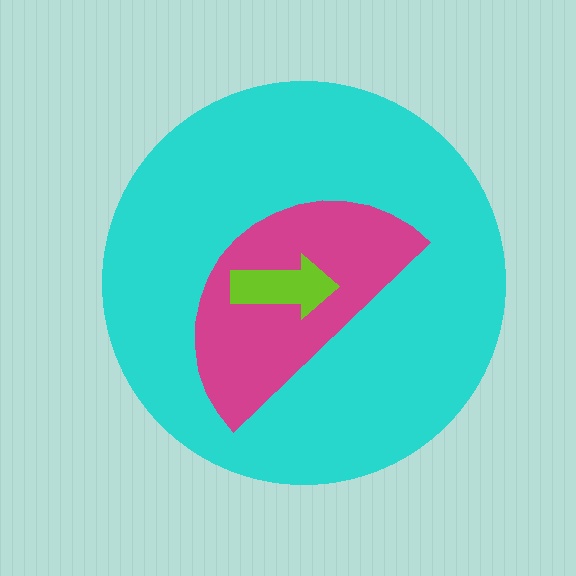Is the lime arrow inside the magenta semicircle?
Yes.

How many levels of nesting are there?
3.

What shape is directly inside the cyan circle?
The magenta semicircle.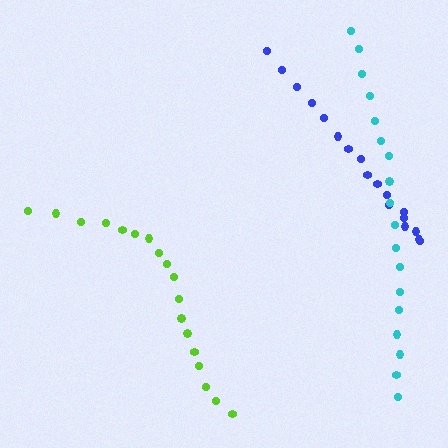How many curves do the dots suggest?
There are 3 distinct paths.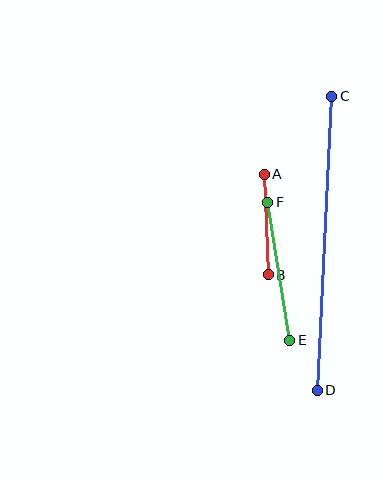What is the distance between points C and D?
The distance is approximately 294 pixels.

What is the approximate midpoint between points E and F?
The midpoint is at approximately (279, 271) pixels.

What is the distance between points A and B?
The distance is approximately 101 pixels.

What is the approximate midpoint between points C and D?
The midpoint is at approximately (324, 243) pixels.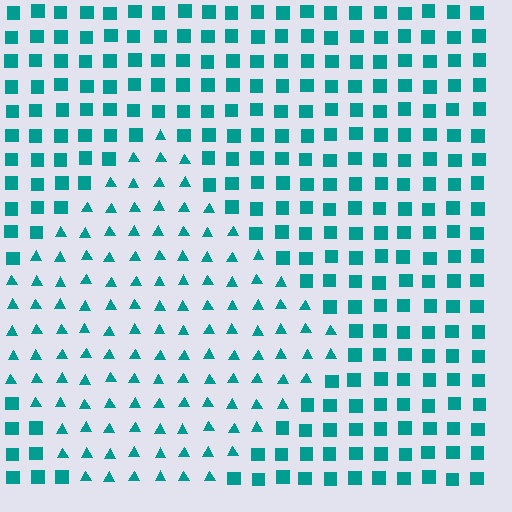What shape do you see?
I see a diamond.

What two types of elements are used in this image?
The image uses triangles inside the diamond region and squares outside it.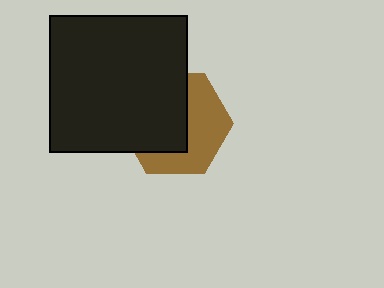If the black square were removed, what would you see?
You would see the complete brown hexagon.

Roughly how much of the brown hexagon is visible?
About half of it is visible (roughly 47%).